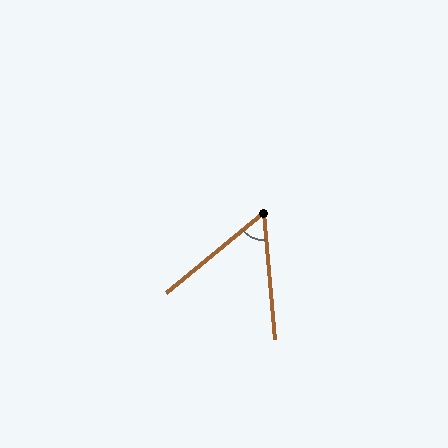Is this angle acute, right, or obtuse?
It is acute.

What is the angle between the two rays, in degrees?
Approximately 55 degrees.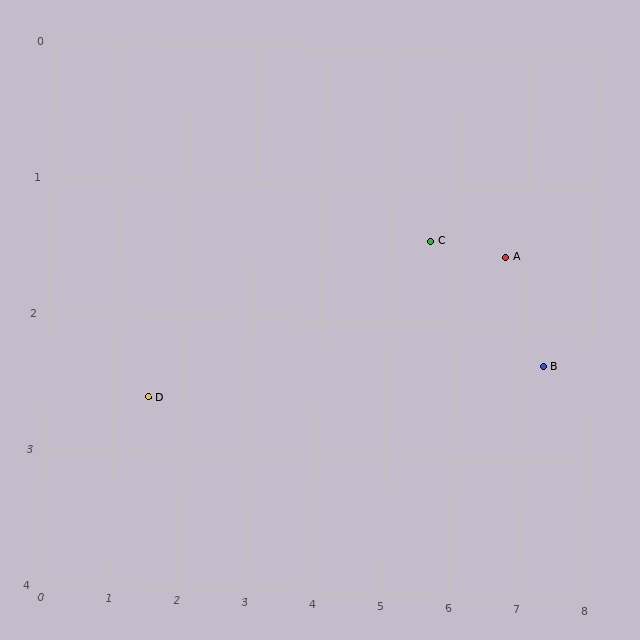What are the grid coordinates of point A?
Point A is at approximately (6.7, 1.5).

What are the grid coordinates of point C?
Point C is at approximately (5.6, 1.4).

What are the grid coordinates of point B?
Point B is at approximately (7.3, 2.3).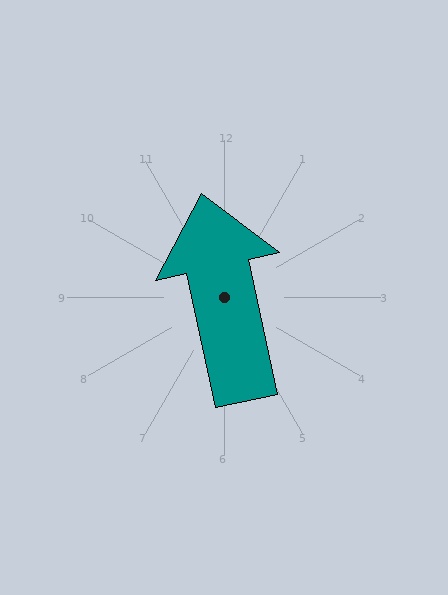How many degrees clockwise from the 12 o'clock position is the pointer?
Approximately 348 degrees.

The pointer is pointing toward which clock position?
Roughly 12 o'clock.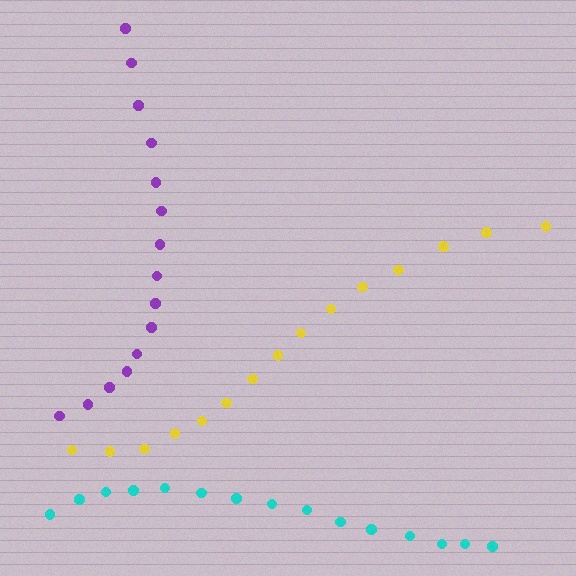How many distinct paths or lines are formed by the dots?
There are 3 distinct paths.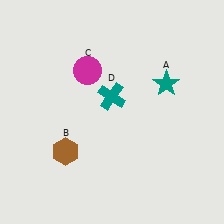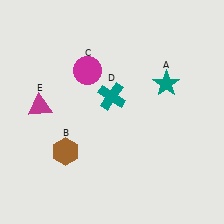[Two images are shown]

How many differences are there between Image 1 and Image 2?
There is 1 difference between the two images.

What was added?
A magenta triangle (E) was added in Image 2.